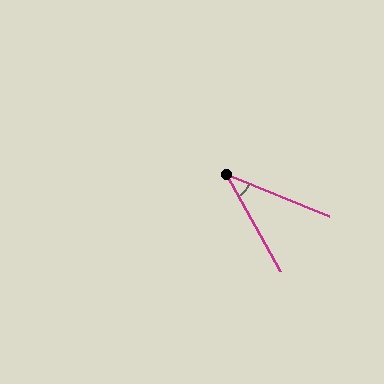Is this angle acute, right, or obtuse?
It is acute.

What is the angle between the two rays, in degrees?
Approximately 38 degrees.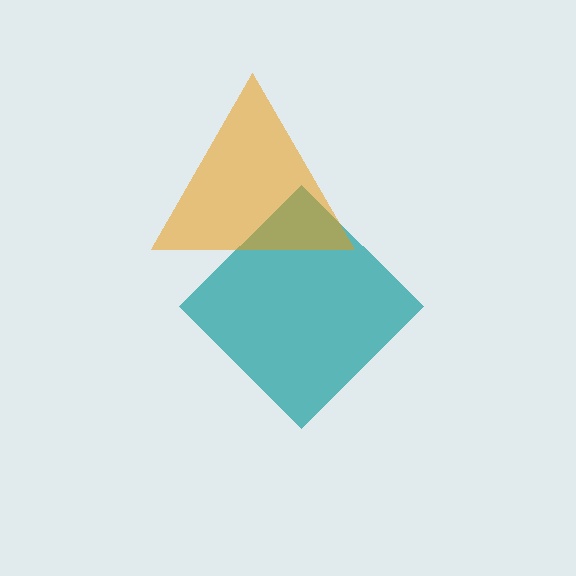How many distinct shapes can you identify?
There are 2 distinct shapes: a teal diamond, an orange triangle.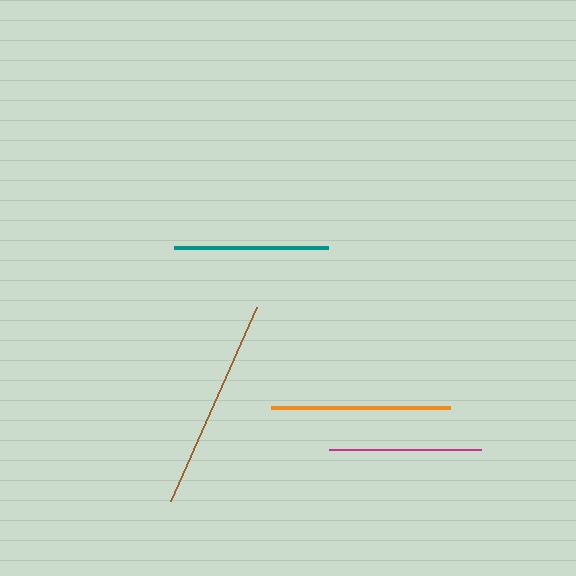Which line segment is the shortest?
The magenta line is the shortest at approximately 152 pixels.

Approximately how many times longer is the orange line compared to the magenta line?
The orange line is approximately 1.2 times the length of the magenta line.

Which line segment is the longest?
The brown line is the longest at approximately 212 pixels.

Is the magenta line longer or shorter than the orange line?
The orange line is longer than the magenta line.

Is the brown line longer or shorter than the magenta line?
The brown line is longer than the magenta line.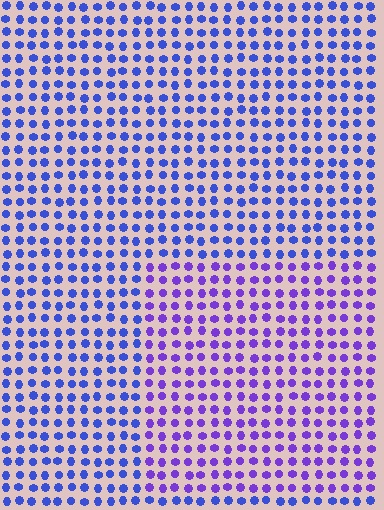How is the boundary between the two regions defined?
The boundary is defined purely by a slight shift in hue (about 34 degrees). Spacing, size, and orientation are identical on both sides.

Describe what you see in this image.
The image is filled with small blue elements in a uniform arrangement. A rectangle-shaped region is visible where the elements are tinted to a slightly different hue, forming a subtle color boundary.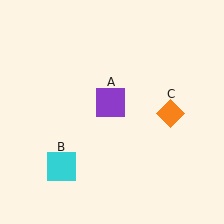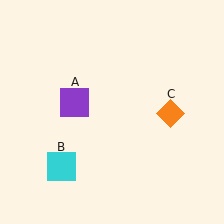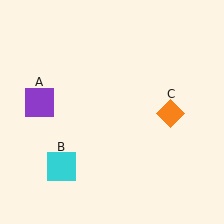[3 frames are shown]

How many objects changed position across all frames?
1 object changed position: purple square (object A).